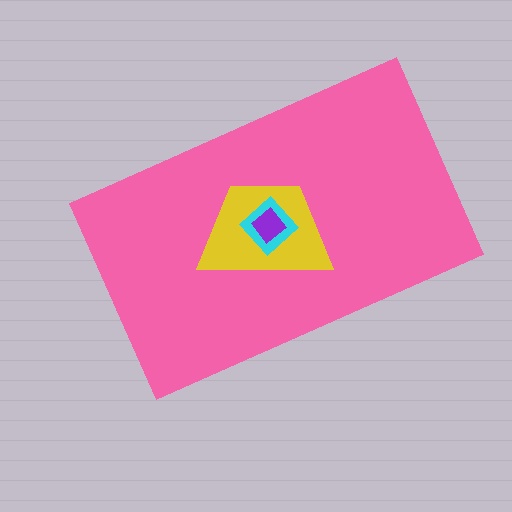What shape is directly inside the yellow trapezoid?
The cyan diamond.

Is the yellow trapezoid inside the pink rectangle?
Yes.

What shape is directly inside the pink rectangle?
The yellow trapezoid.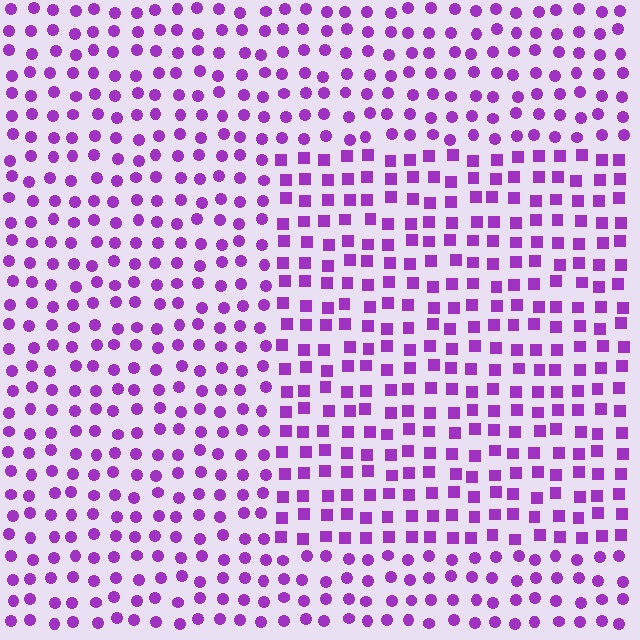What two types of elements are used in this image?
The image uses squares inside the rectangle region and circles outside it.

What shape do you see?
I see a rectangle.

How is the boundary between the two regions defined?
The boundary is defined by a change in element shape: squares inside vs. circles outside. All elements share the same color and spacing.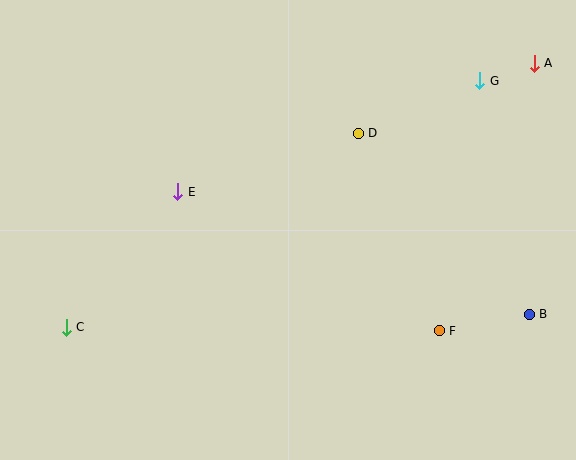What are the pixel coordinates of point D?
Point D is at (358, 133).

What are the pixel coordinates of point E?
Point E is at (178, 192).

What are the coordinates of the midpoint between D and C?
The midpoint between D and C is at (212, 230).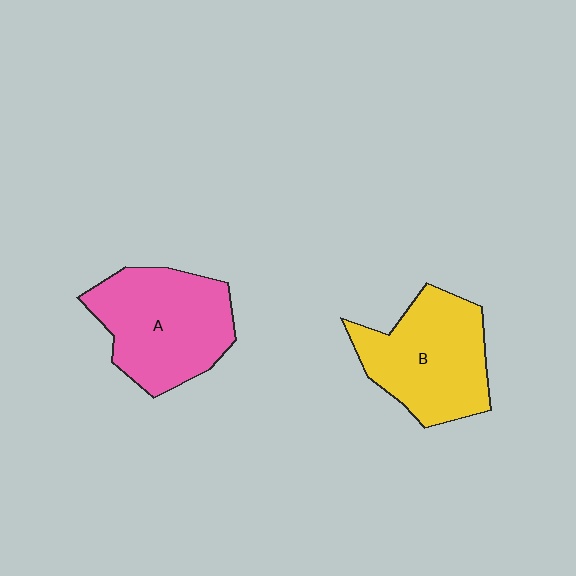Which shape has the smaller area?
Shape B (yellow).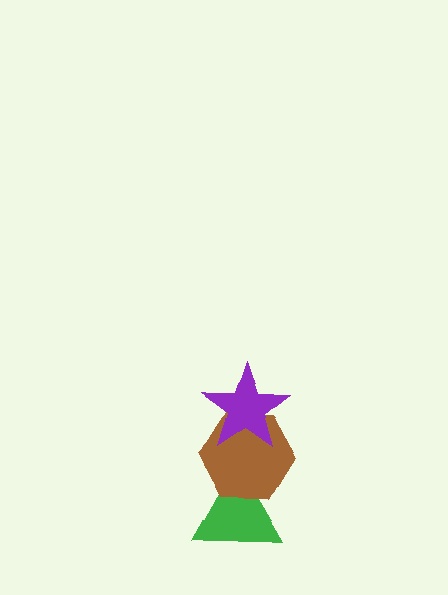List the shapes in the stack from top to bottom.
From top to bottom: the purple star, the brown hexagon, the green triangle.